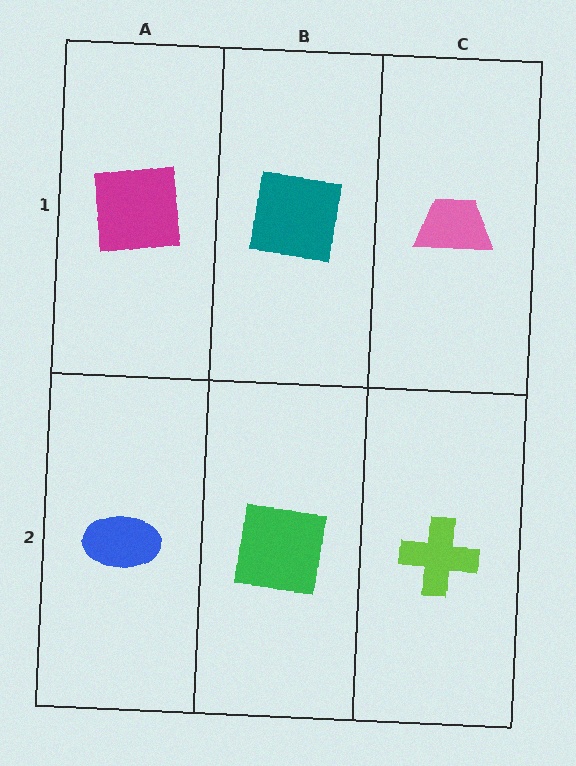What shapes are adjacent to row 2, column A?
A magenta square (row 1, column A), a green square (row 2, column B).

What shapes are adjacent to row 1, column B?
A green square (row 2, column B), a magenta square (row 1, column A), a pink trapezoid (row 1, column C).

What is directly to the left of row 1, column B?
A magenta square.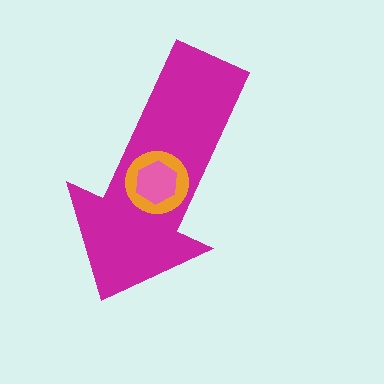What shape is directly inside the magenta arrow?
The orange circle.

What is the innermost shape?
The pink hexagon.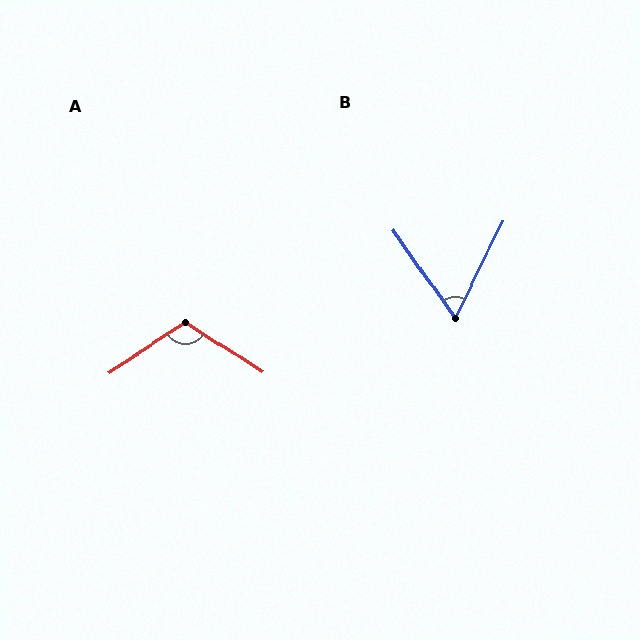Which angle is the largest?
A, at approximately 114 degrees.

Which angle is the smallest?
B, at approximately 61 degrees.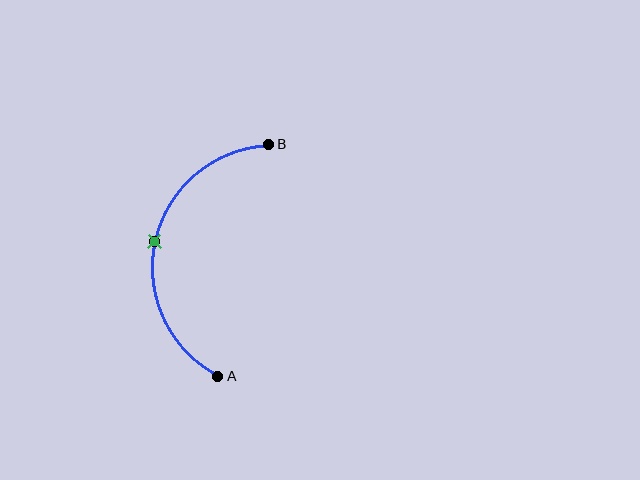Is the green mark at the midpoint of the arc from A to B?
Yes. The green mark lies on the arc at equal arc-length from both A and B — it is the arc midpoint.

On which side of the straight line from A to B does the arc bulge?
The arc bulges to the left of the straight line connecting A and B.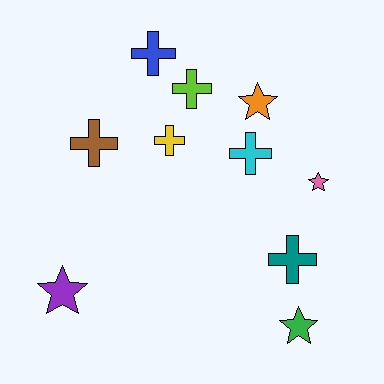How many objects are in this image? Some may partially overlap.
There are 10 objects.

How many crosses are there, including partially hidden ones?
There are 6 crosses.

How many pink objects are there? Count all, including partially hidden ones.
There is 1 pink object.